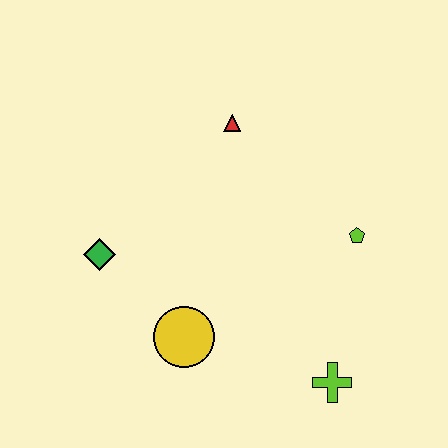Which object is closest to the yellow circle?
The green diamond is closest to the yellow circle.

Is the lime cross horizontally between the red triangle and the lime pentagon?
Yes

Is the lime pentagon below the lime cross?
No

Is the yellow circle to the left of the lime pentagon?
Yes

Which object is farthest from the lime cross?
The red triangle is farthest from the lime cross.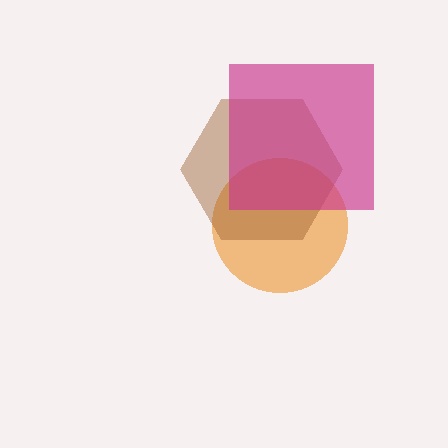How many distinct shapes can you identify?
There are 3 distinct shapes: an orange circle, a brown hexagon, a magenta square.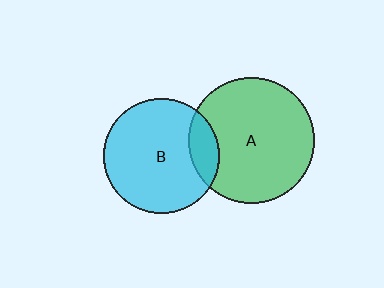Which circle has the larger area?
Circle A (green).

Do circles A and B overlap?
Yes.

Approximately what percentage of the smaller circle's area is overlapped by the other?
Approximately 15%.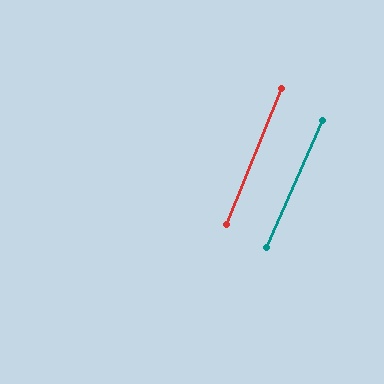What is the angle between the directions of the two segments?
Approximately 2 degrees.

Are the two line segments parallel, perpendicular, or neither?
Parallel — their directions differ by only 1.9°.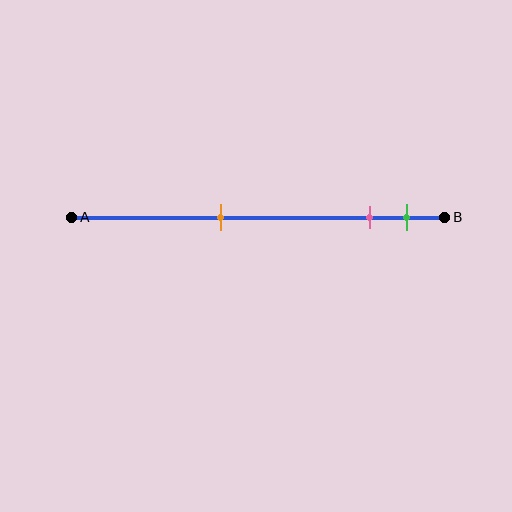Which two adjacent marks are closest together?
The pink and green marks are the closest adjacent pair.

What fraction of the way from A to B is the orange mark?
The orange mark is approximately 40% (0.4) of the way from A to B.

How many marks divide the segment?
There are 3 marks dividing the segment.